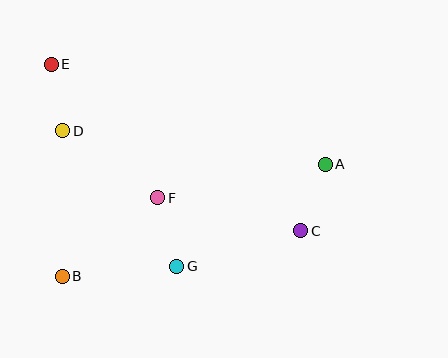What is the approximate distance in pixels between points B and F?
The distance between B and F is approximately 124 pixels.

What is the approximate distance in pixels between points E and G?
The distance between E and G is approximately 238 pixels.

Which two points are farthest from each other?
Points C and E are farthest from each other.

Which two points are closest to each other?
Points D and E are closest to each other.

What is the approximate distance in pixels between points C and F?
The distance between C and F is approximately 147 pixels.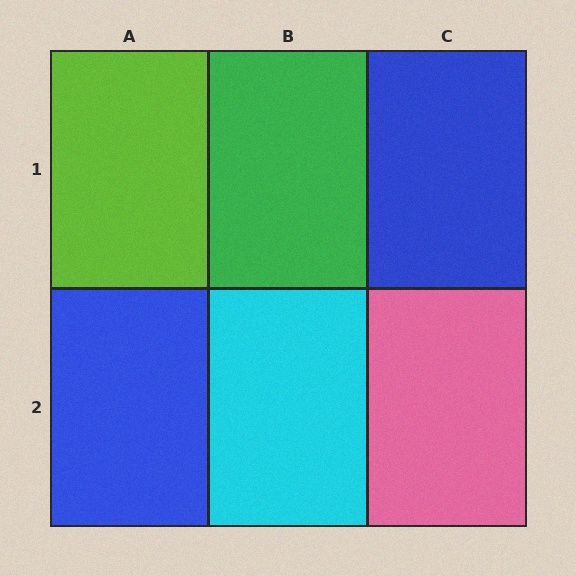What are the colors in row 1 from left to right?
Lime, green, blue.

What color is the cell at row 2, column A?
Blue.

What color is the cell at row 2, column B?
Cyan.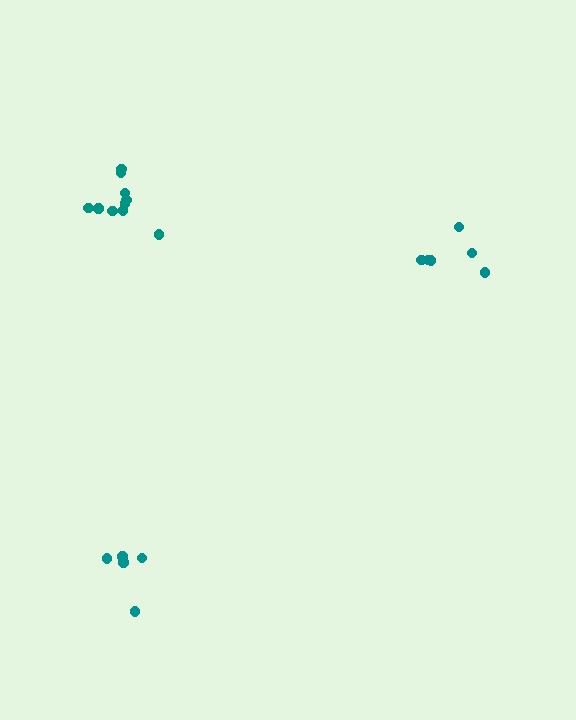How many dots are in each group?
Group 1: 6 dots, Group 2: 5 dots, Group 3: 10 dots (21 total).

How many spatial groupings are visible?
There are 3 spatial groupings.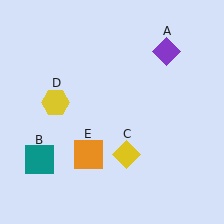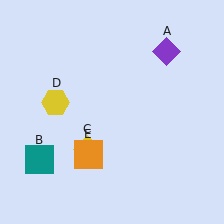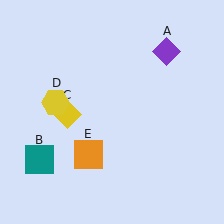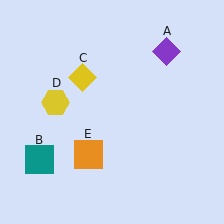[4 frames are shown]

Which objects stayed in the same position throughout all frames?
Purple diamond (object A) and teal square (object B) and yellow hexagon (object D) and orange square (object E) remained stationary.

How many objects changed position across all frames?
1 object changed position: yellow diamond (object C).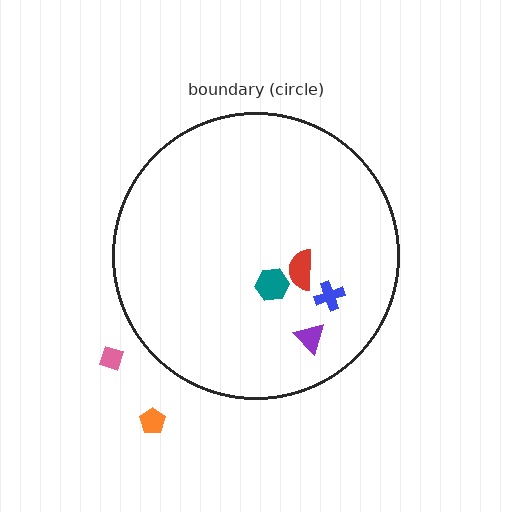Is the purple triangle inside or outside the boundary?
Inside.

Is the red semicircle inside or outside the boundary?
Inside.